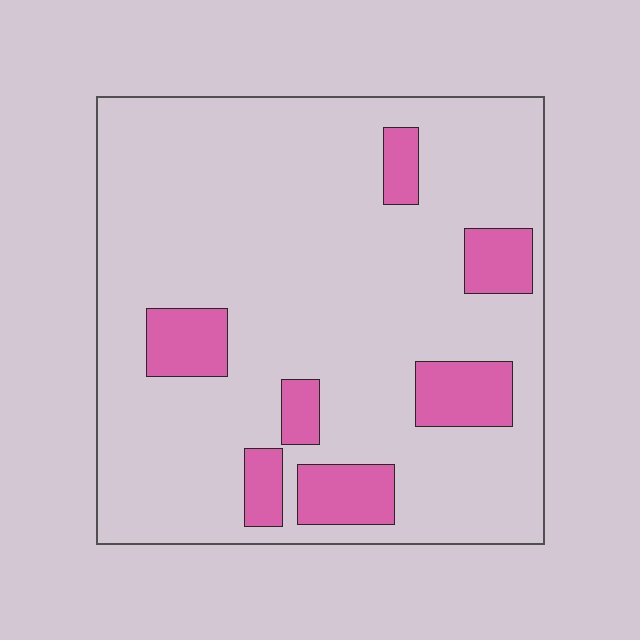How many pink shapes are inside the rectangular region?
7.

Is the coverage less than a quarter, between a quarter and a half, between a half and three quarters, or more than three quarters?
Less than a quarter.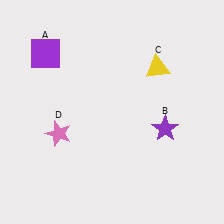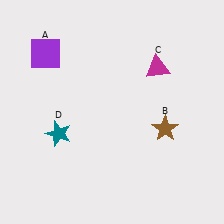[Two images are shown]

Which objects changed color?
B changed from purple to brown. C changed from yellow to magenta. D changed from pink to teal.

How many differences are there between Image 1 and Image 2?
There are 3 differences between the two images.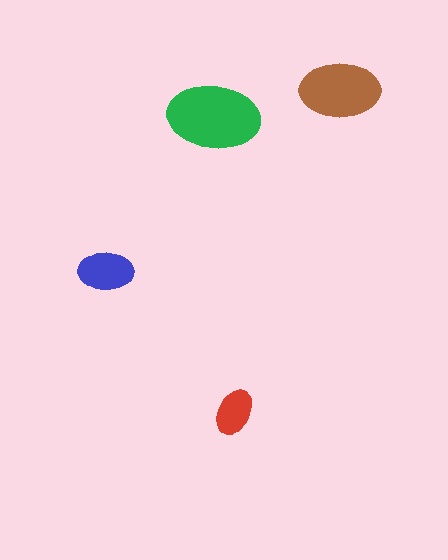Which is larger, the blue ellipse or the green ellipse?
The green one.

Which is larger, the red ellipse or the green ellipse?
The green one.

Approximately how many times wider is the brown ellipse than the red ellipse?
About 1.5 times wider.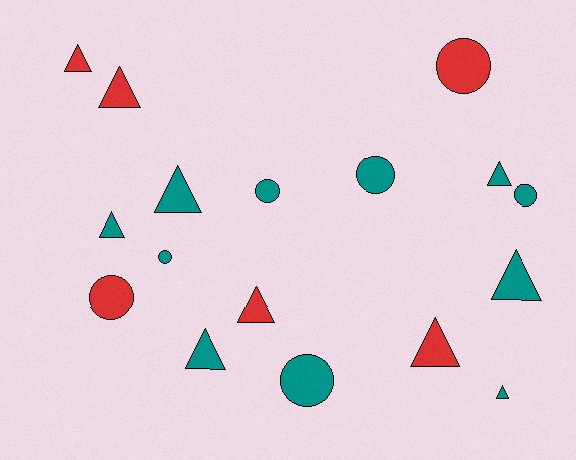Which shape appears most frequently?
Triangle, with 10 objects.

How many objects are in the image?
There are 17 objects.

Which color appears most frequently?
Teal, with 11 objects.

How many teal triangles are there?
There are 6 teal triangles.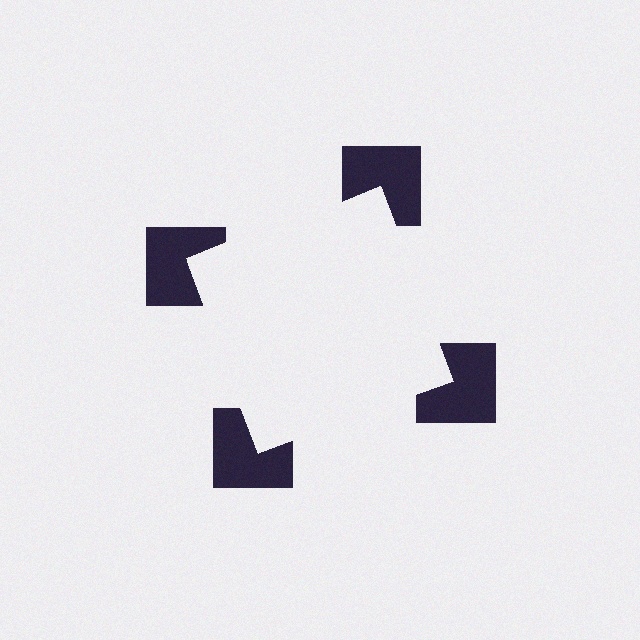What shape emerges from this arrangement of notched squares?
An illusory square — its edges are inferred from the aligned wedge cuts in the notched squares, not physically drawn.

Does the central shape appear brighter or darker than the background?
It typically appears slightly brighter than the background, even though no actual brightness change is drawn.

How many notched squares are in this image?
There are 4 — one at each vertex of the illusory square.